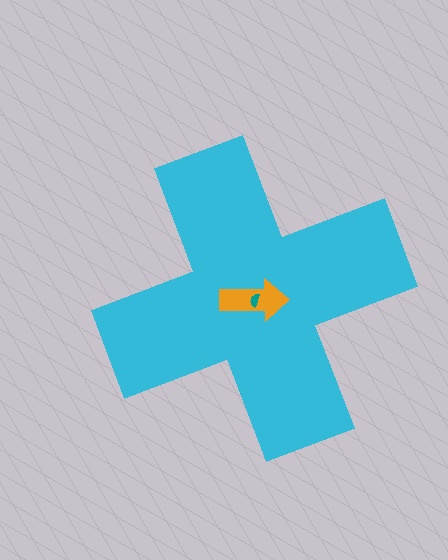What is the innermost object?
The teal semicircle.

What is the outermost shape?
The cyan cross.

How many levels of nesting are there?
3.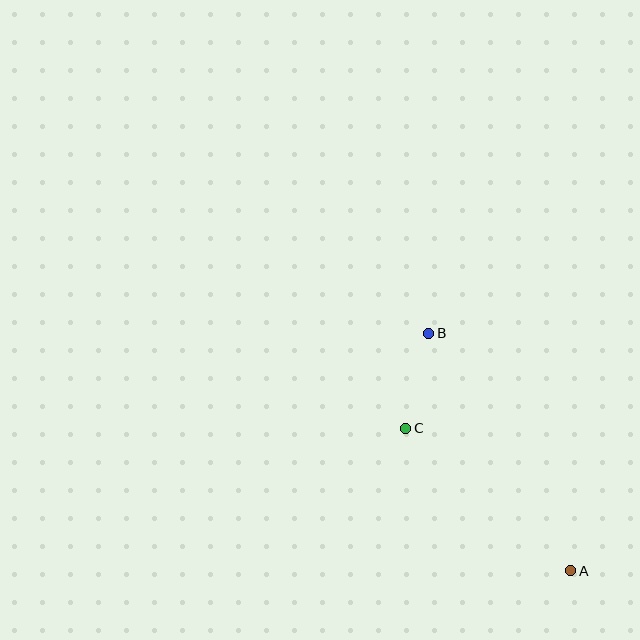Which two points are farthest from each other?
Points A and B are farthest from each other.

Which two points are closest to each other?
Points B and C are closest to each other.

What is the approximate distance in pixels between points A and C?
The distance between A and C is approximately 218 pixels.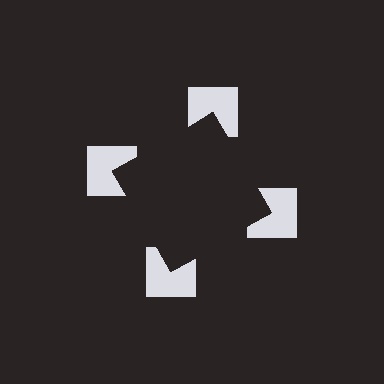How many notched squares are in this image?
There are 4 — one at each vertex of the illusory square.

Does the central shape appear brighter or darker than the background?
It typically appears slightly darker than the background, even though no actual brightness change is drawn.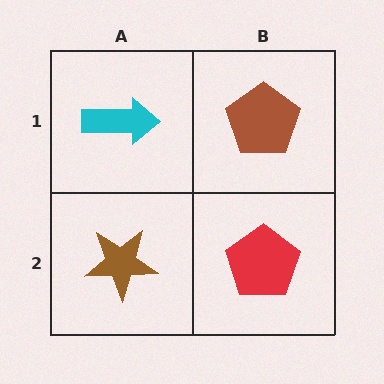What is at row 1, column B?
A brown pentagon.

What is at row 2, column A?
A brown star.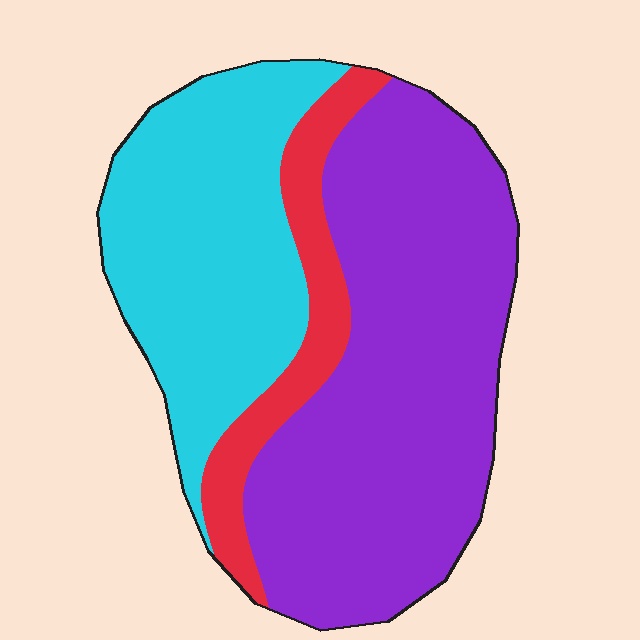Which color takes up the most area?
Purple, at roughly 55%.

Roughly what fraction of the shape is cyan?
Cyan covers around 35% of the shape.